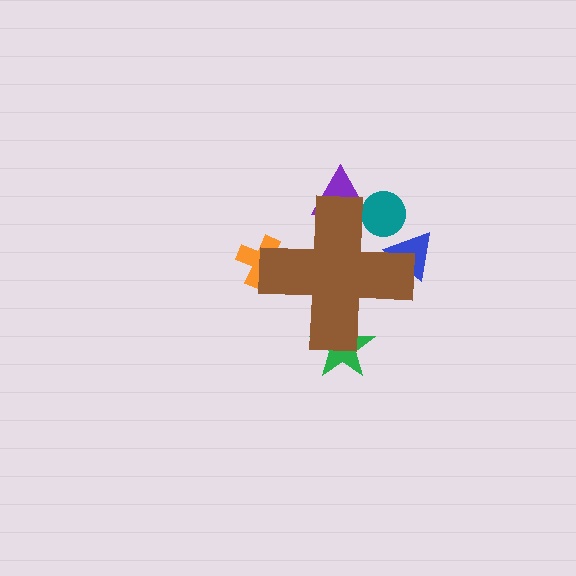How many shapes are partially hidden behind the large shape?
5 shapes are partially hidden.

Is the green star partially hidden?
Yes, the green star is partially hidden behind the brown cross.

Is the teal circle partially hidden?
Yes, the teal circle is partially hidden behind the brown cross.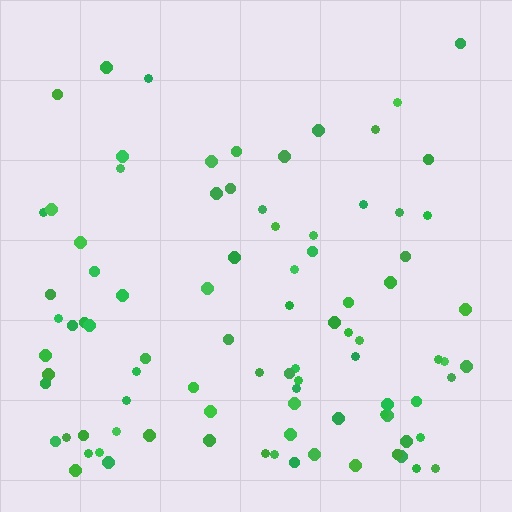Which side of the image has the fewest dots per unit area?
The top.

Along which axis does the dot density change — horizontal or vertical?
Vertical.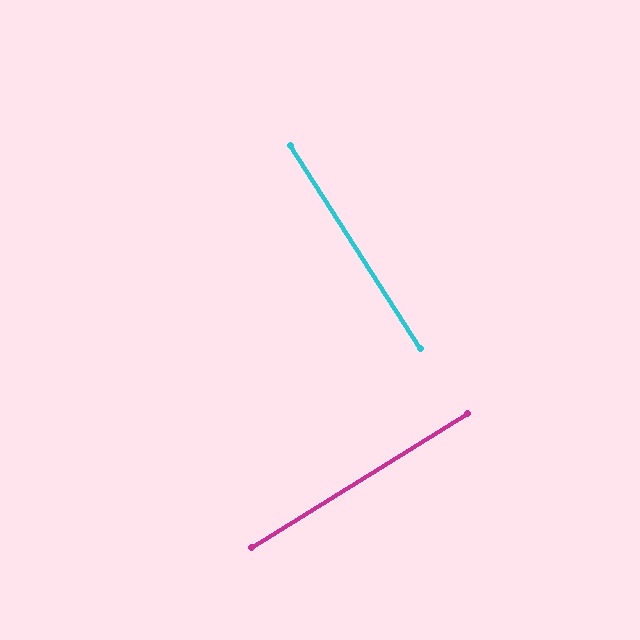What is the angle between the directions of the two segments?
Approximately 89 degrees.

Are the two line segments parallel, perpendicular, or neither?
Perpendicular — they meet at approximately 89°.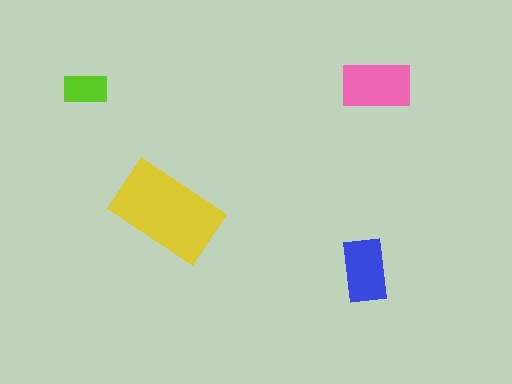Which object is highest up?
The pink rectangle is topmost.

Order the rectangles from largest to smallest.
the yellow one, the pink one, the blue one, the lime one.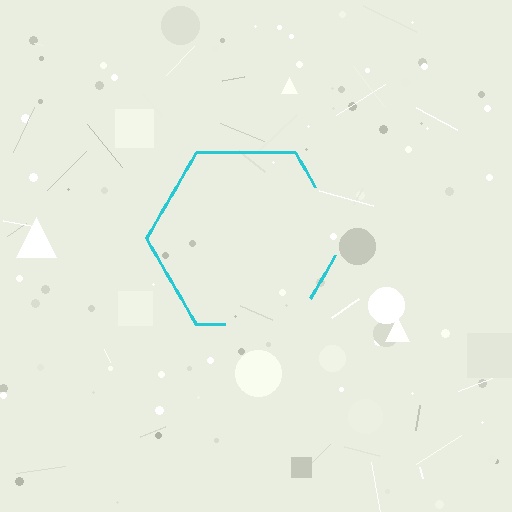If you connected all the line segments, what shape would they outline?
They would outline a hexagon.